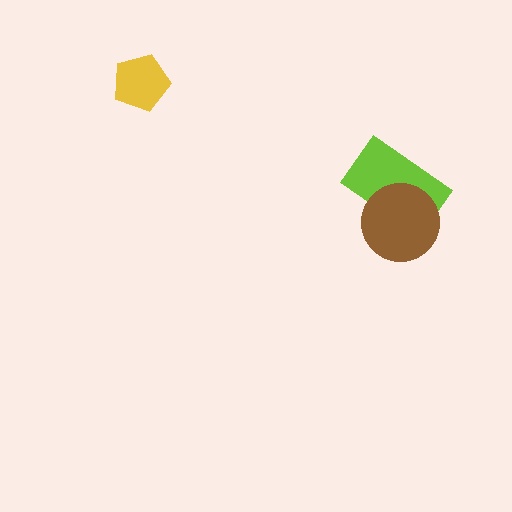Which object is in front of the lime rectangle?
The brown circle is in front of the lime rectangle.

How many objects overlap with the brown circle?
1 object overlaps with the brown circle.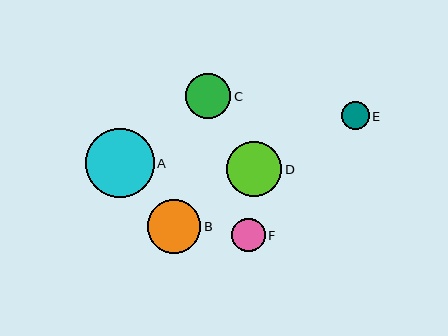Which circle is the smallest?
Circle E is the smallest with a size of approximately 28 pixels.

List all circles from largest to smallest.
From largest to smallest: A, D, B, C, F, E.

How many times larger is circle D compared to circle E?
Circle D is approximately 2.0 times the size of circle E.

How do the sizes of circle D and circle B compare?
Circle D and circle B are approximately the same size.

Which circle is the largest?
Circle A is the largest with a size of approximately 69 pixels.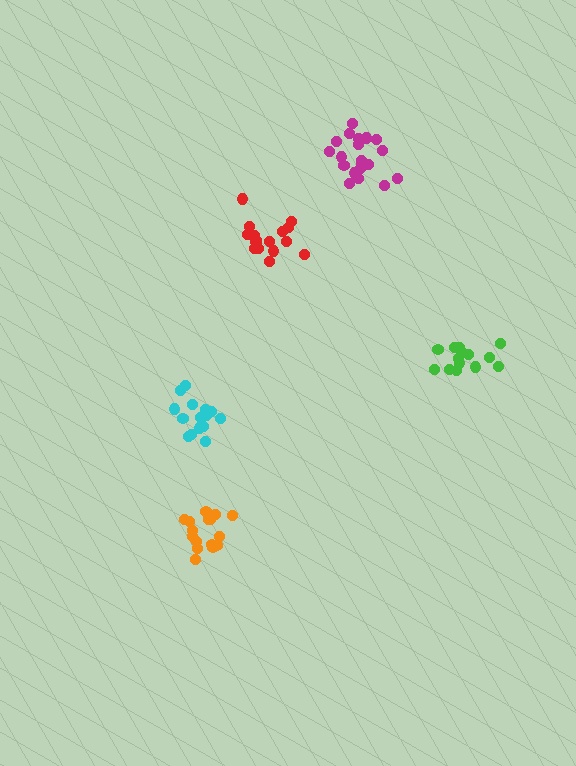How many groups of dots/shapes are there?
There are 5 groups.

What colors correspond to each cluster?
The clusters are colored: orange, magenta, red, cyan, green.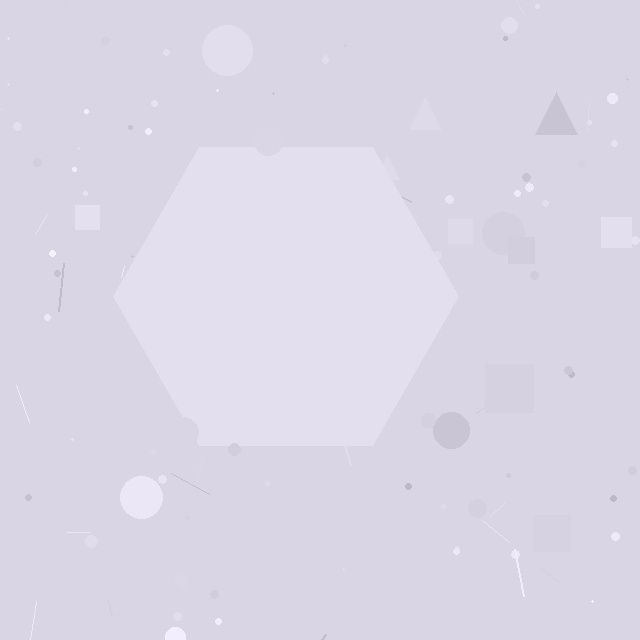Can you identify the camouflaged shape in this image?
The camouflaged shape is a hexagon.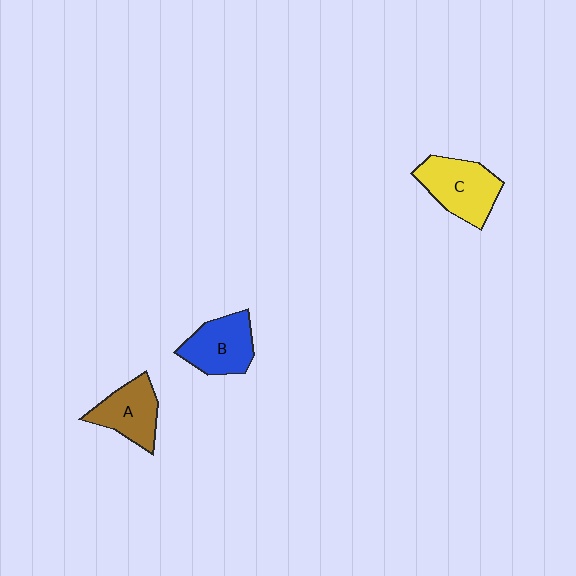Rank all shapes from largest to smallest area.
From largest to smallest: C (yellow), B (blue), A (brown).